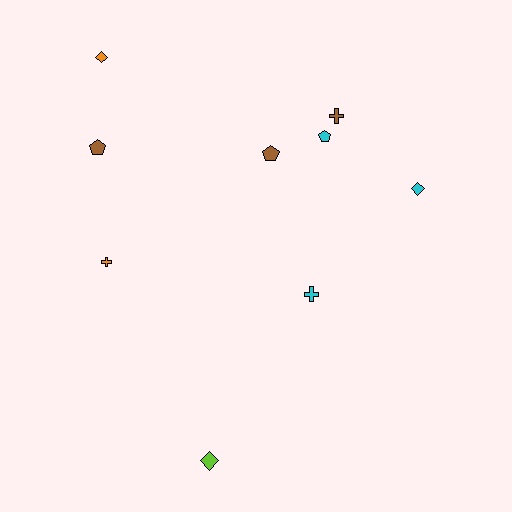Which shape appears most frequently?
Cross, with 3 objects.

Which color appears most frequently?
Cyan, with 3 objects.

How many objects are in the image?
There are 9 objects.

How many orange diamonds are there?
There is 1 orange diamond.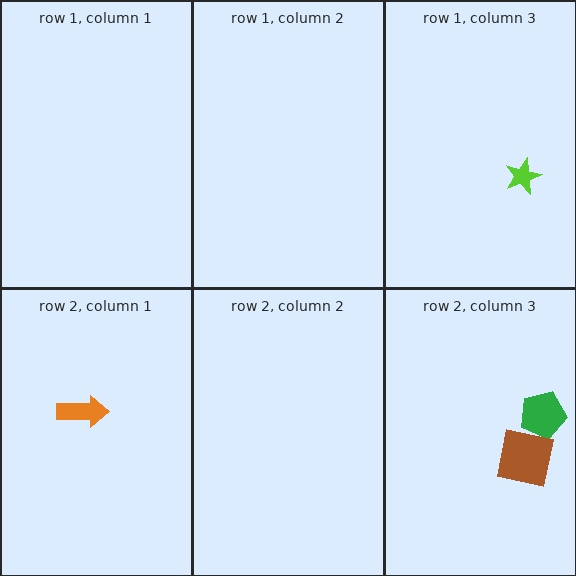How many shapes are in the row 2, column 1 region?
1.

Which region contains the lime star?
The row 1, column 3 region.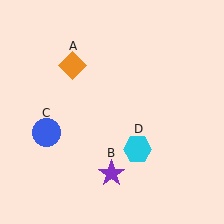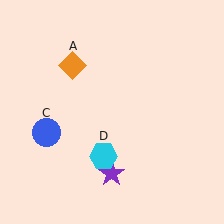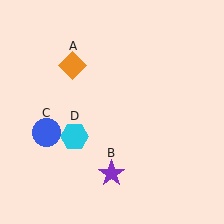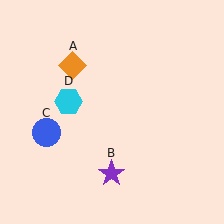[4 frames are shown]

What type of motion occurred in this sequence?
The cyan hexagon (object D) rotated clockwise around the center of the scene.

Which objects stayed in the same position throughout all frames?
Orange diamond (object A) and purple star (object B) and blue circle (object C) remained stationary.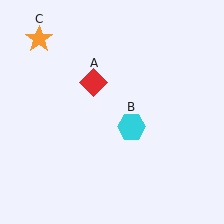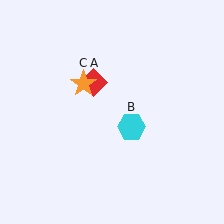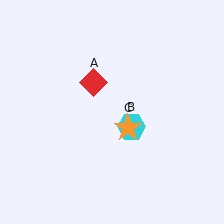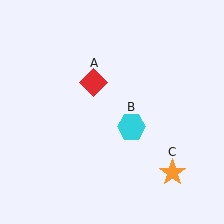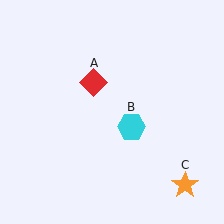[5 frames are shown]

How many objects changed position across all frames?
1 object changed position: orange star (object C).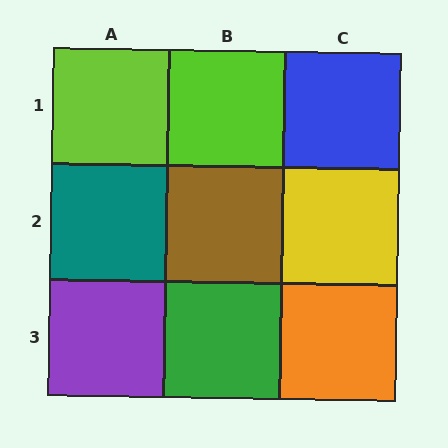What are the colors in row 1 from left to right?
Lime, lime, blue.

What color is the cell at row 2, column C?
Yellow.